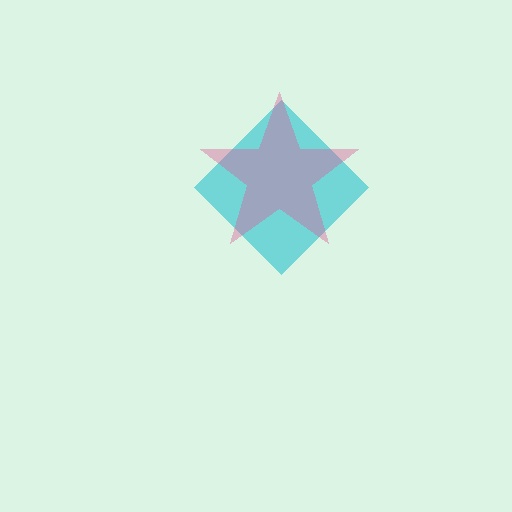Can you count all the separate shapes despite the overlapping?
Yes, there are 2 separate shapes.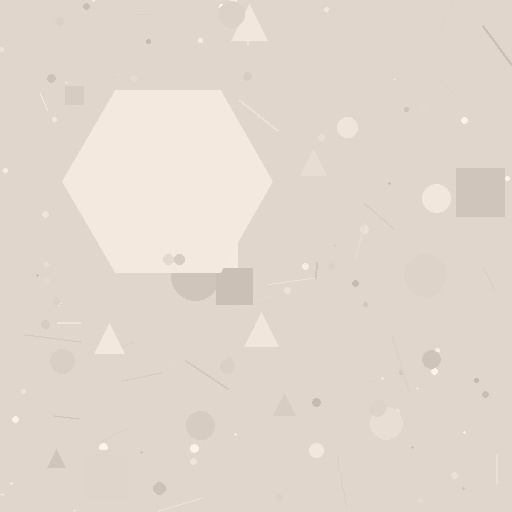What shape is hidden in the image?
A hexagon is hidden in the image.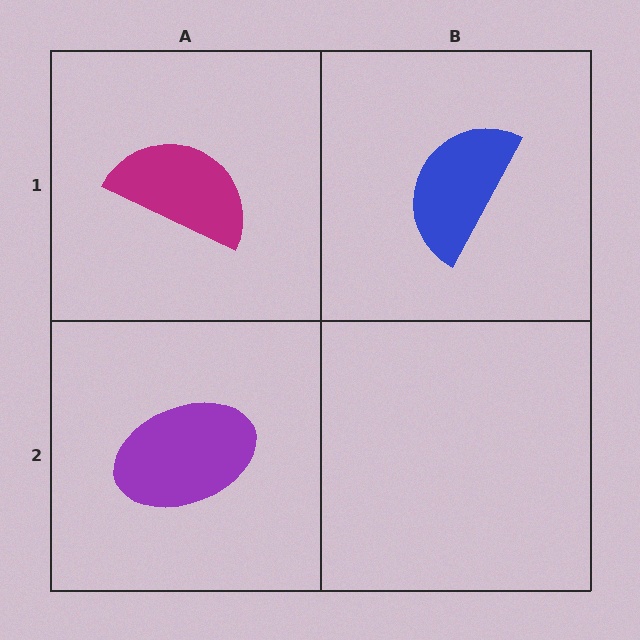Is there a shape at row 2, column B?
No, that cell is empty.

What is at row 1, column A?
A magenta semicircle.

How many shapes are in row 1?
2 shapes.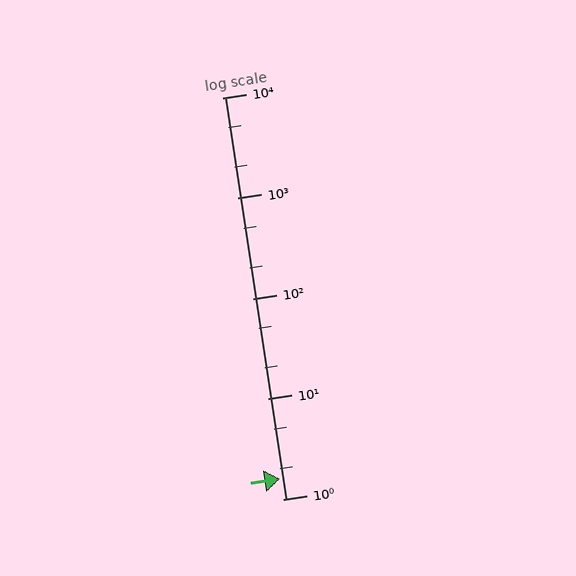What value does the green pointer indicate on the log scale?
The pointer indicates approximately 1.6.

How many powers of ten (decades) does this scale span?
The scale spans 4 decades, from 1 to 10000.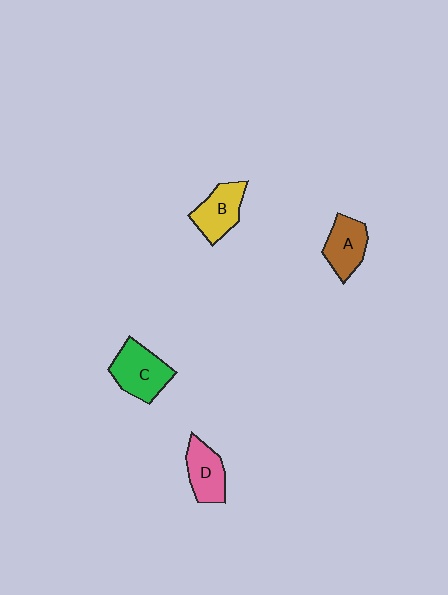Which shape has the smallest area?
Shape D (pink).